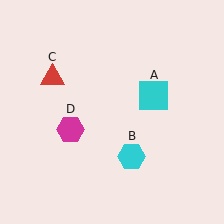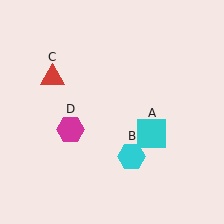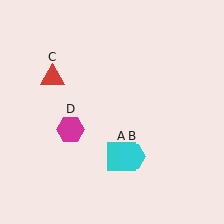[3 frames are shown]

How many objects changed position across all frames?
1 object changed position: cyan square (object A).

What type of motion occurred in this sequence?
The cyan square (object A) rotated clockwise around the center of the scene.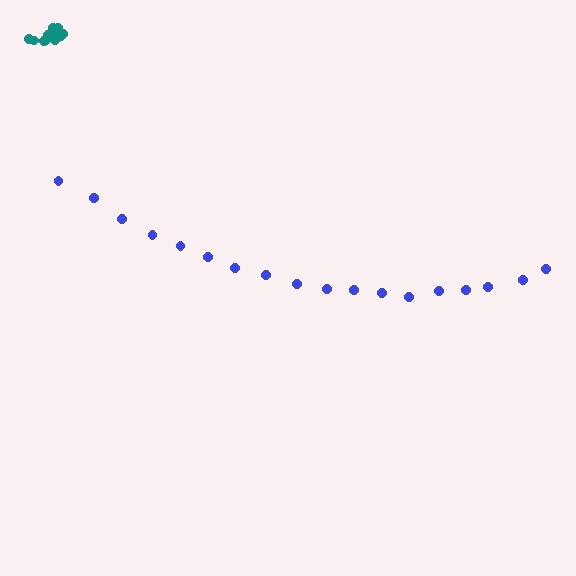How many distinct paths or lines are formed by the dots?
There are 2 distinct paths.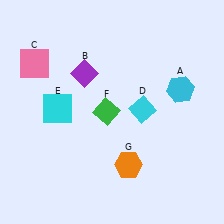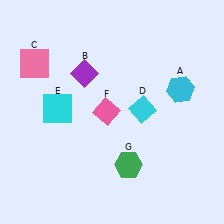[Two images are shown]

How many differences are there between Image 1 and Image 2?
There are 2 differences between the two images.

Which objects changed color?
F changed from green to pink. G changed from orange to green.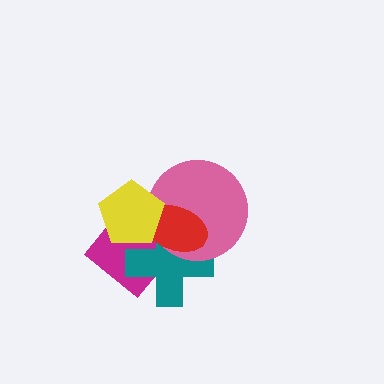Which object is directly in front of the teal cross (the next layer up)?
The pink circle is directly in front of the teal cross.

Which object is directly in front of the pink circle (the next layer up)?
The red ellipse is directly in front of the pink circle.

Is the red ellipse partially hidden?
Yes, it is partially covered by another shape.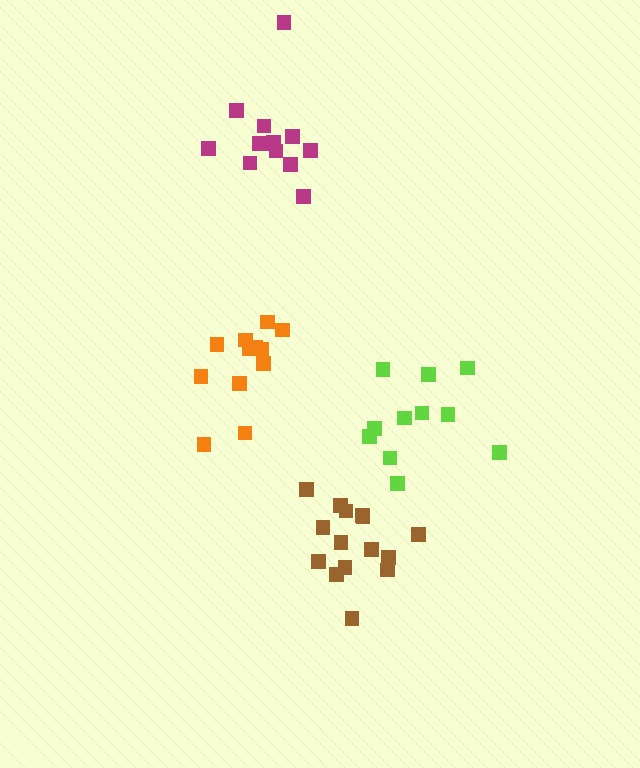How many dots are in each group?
Group 1: 12 dots, Group 2: 15 dots, Group 3: 11 dots, Group 4: 13 dots (51 total).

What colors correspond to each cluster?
The clusters are colored: orange, brown, lime, magenta.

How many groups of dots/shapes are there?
There are 4 groups.